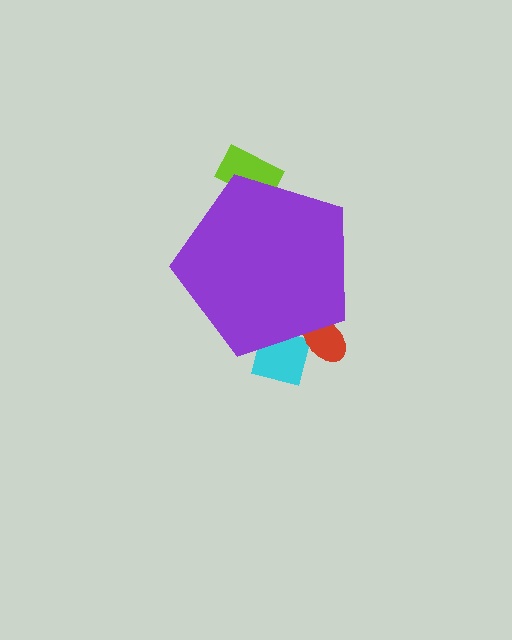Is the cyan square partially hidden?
Yes, the cyan square is partially hidden behind the purple pentagon.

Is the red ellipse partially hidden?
Yes, the red ellipse is partially hidden behind the purple pentagon.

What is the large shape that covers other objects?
A purple pentagon.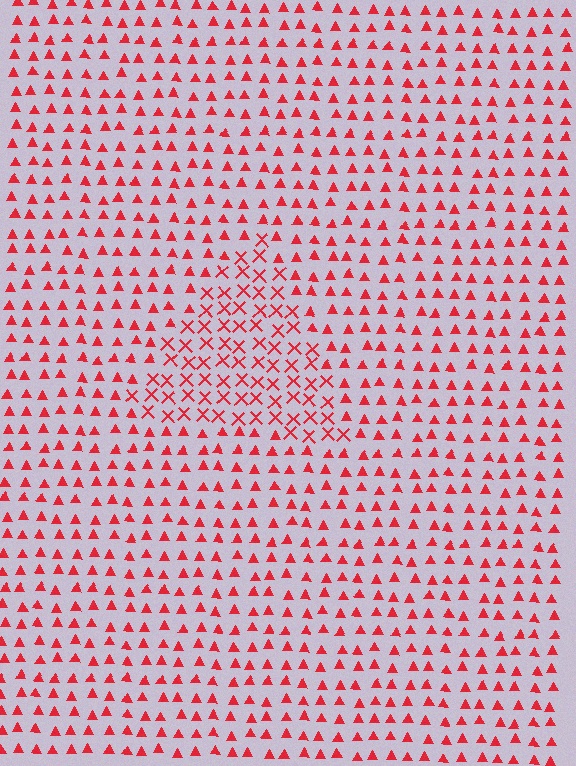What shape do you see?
I see a triangle.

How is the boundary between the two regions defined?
The boundary is defined by a change in element shape: X marks inside vs. triangles outside. All elements share the same color and spacing.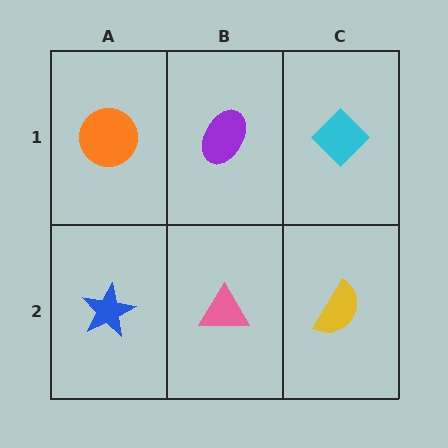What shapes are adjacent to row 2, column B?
A purple ellipse (row 1, column B), a blue star (row 2, column A), a yellow semicircle (row 2, column C).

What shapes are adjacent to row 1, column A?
A blue star (row 2, column A), a purple ellipse (row 1, column B).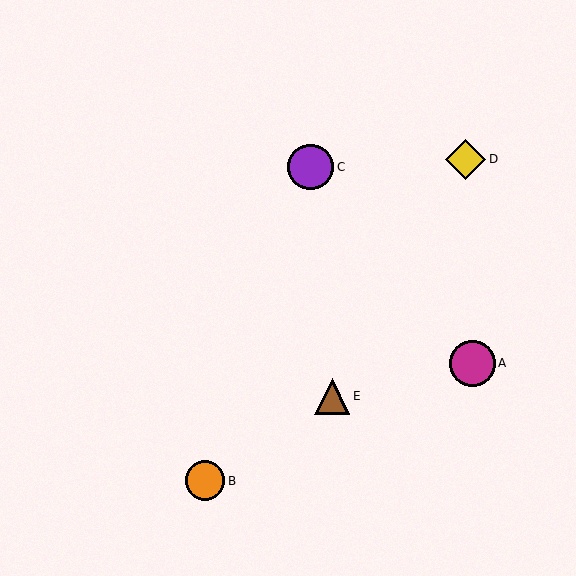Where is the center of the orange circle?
The center of the orange circle is at (205, 481).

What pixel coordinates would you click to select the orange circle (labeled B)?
Click at (205, 481) to select the orange circle B.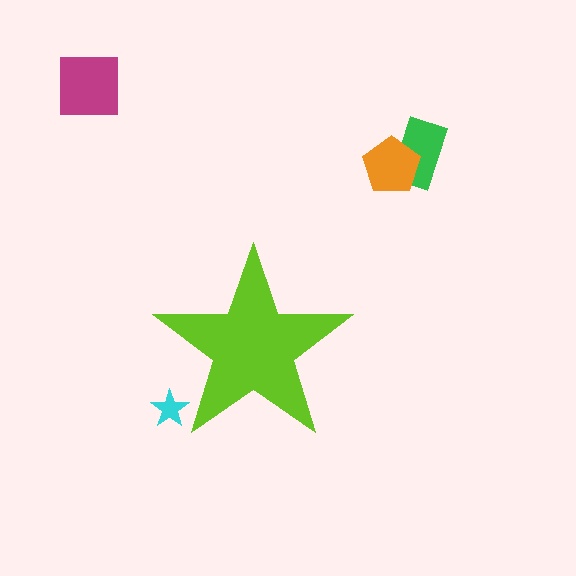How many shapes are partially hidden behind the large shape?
1 shape is partially hidden.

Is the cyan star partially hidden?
Yes, the cyan star is partially hidden behind the lime star.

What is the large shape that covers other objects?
A lime star.